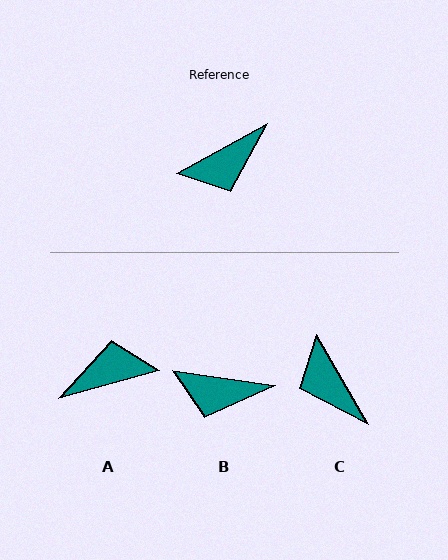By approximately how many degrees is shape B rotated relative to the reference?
Approximately 37 degrees clockwise.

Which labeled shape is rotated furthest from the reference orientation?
A, about 167 degrees away.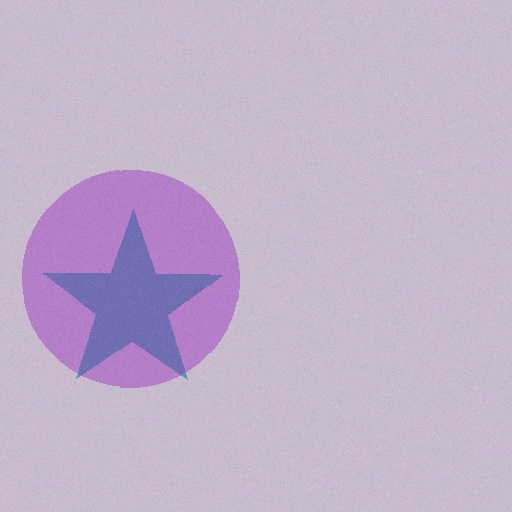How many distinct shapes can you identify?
There are 2 distinct shapes: a teal star, a purple circle.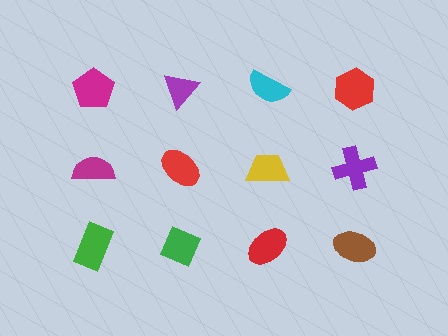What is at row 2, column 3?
A yellow trapezoid.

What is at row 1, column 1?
A magenta pentagon.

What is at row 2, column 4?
A purple cross.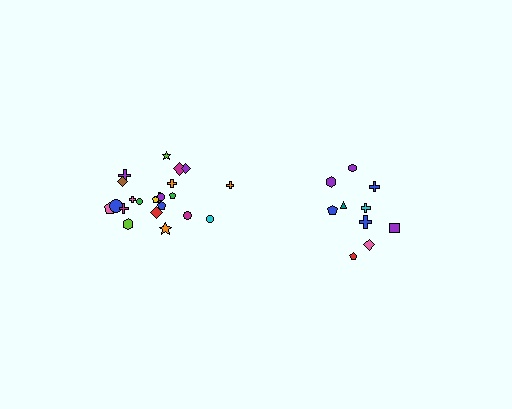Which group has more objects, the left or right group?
The left group.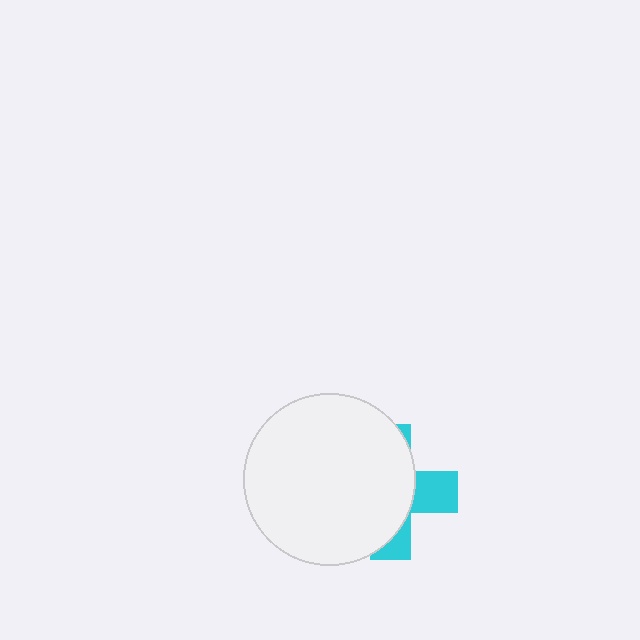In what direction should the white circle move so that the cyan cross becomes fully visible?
The white circle should move left. That is the shortest direction to clear the overlap and leave the cyan cross fully visible.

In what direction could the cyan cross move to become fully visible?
The cyan cross could move right. That would shift it out from behind the white circle entirely.